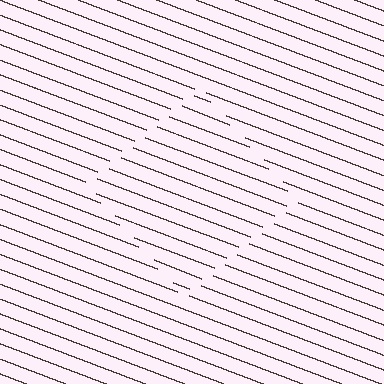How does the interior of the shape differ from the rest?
The interior of the shape contains the same grating, shifted by half a period — the contour is defined by the phase discontinuity where line-ends from the inner and outer gratings abut.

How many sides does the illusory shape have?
4 sides — the line-ends trace a square.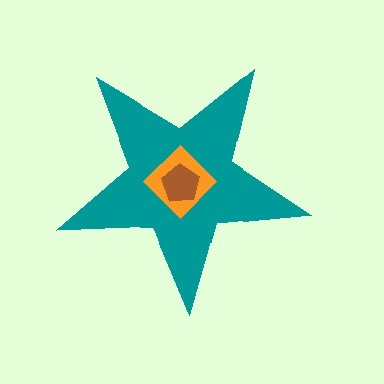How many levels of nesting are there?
3.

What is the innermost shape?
The brown pentagon.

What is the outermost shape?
The teal star.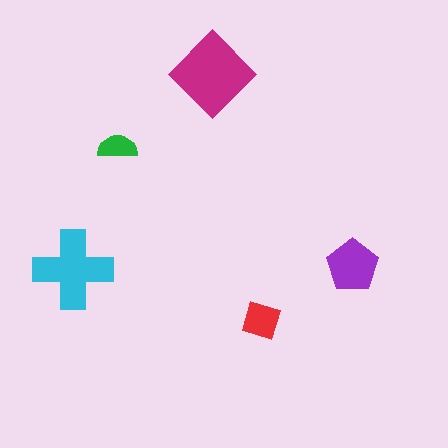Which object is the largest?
The magenta diamond.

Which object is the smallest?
The green semicircle.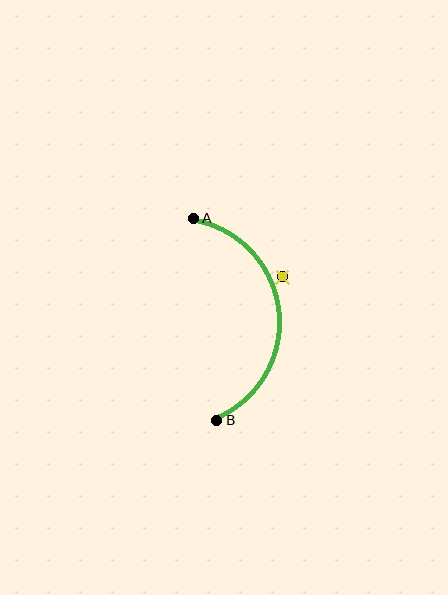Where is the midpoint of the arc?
The arc midpoint is the point on the curve farthest from the straight line joining A and B. It sits to the right of that line.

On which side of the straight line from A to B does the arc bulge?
The arc bulges to the right of the straight line connecting A and B.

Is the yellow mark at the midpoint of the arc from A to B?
No — the yellow mark does not lie on the arc at all. It sits slightly outside the curve.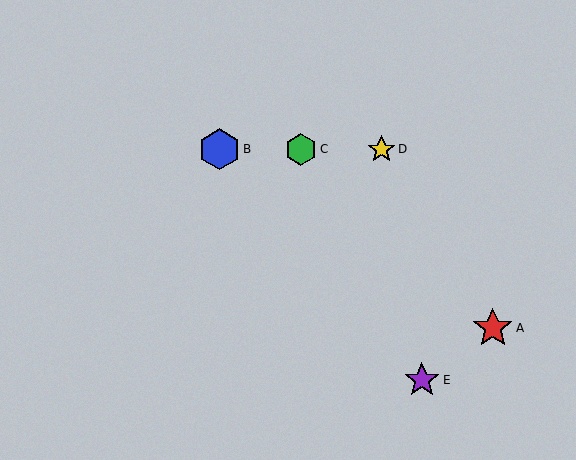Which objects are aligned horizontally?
Objects B, C, D are aligned horizontally.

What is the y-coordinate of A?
Object A is at y≈328.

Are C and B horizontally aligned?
Yes, both are at y≈149.